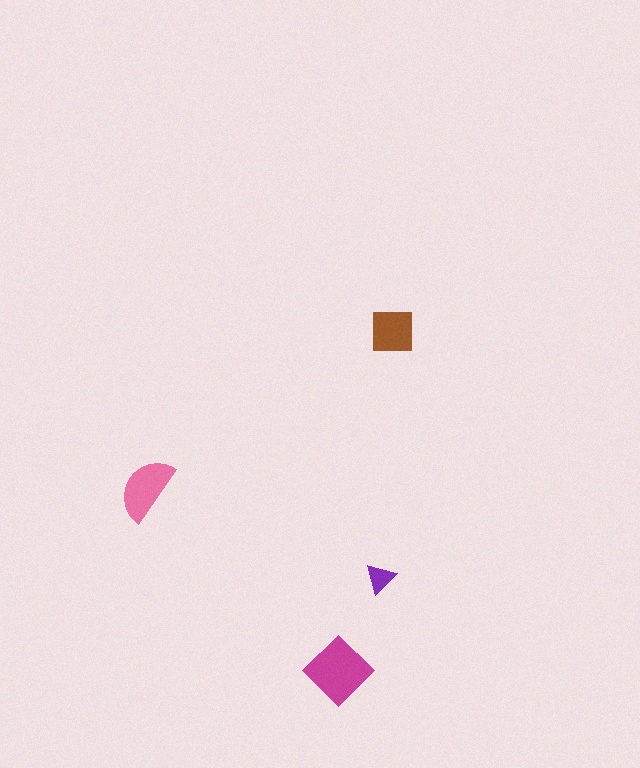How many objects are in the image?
There are 4 objects in the image.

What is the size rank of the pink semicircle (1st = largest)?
2nd.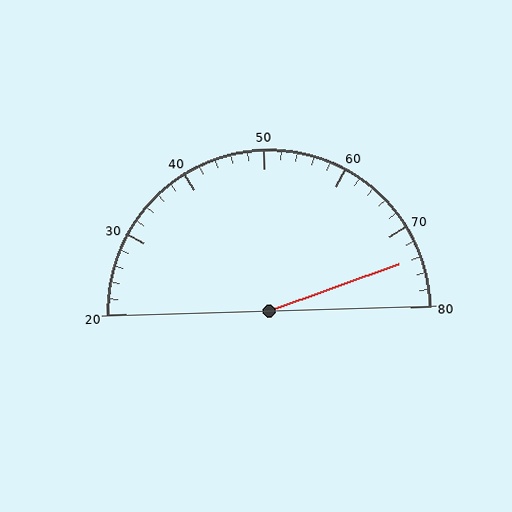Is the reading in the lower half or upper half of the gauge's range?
The reading is in the upper half of the range (20 to 80).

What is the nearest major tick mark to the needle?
The nearest major tick mark is 70.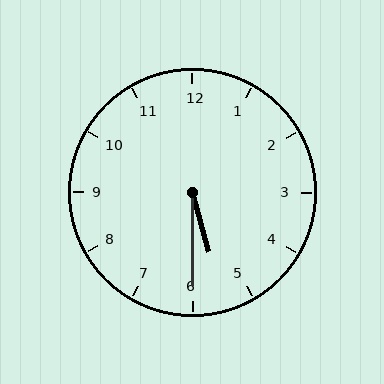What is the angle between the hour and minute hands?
Approximately 15 degrees.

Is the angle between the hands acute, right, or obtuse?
It is acute.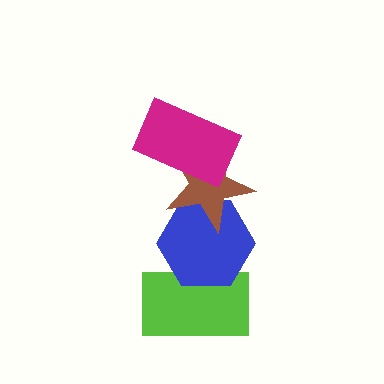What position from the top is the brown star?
The brown star is 2nd from the top.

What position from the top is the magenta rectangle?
The magenta rectangle is 1st from the top.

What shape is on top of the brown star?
The magenta rectangle is on top of the brown star.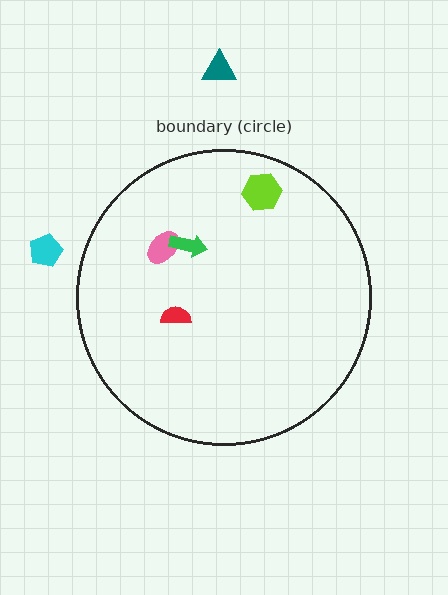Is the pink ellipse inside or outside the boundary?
Inside.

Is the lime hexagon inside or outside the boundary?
Inside.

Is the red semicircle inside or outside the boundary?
Inside.